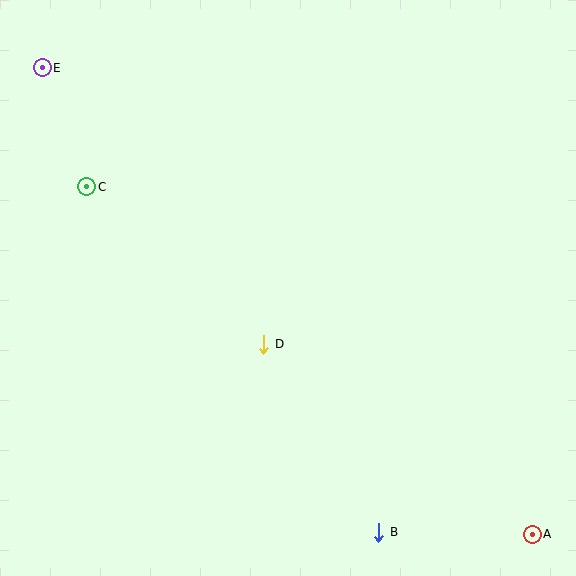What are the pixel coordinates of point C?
Point C is at (87, 187).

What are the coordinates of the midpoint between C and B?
The midpoint between C and B is at (233, 359).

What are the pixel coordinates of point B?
Point B is at (379, 532).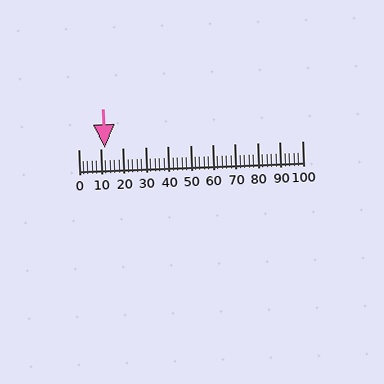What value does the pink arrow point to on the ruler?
The pink arrow points to approximately 12.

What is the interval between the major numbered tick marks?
The major tick marks are spaced 10 units apart.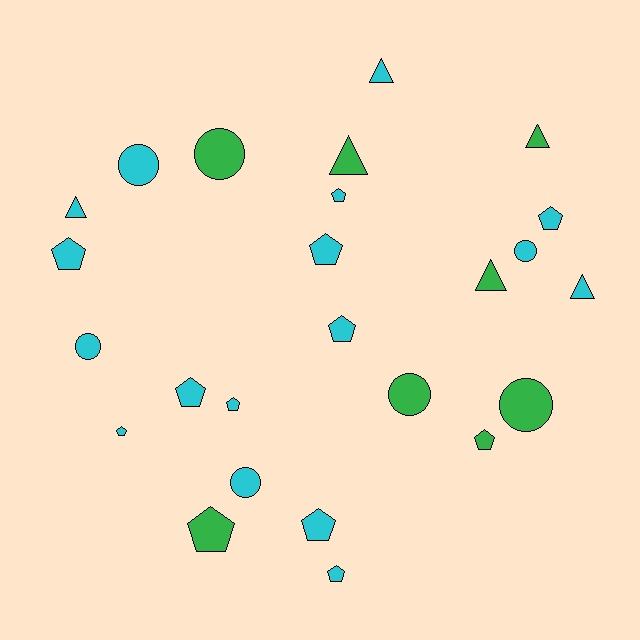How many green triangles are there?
There are 3 green triangles.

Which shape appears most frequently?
Pentagon, with 12 objects.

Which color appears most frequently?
Cyan, with 17 objects.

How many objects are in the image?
There are 25 objects.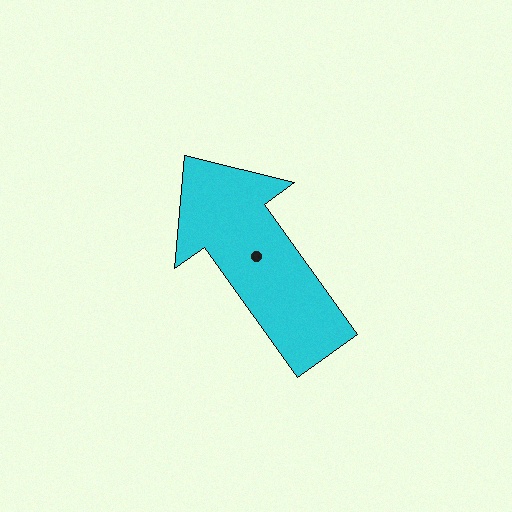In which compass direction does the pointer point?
Northwest.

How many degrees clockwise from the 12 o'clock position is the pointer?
Approximately 324 degrees.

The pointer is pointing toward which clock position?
Roughly 11 o'clock.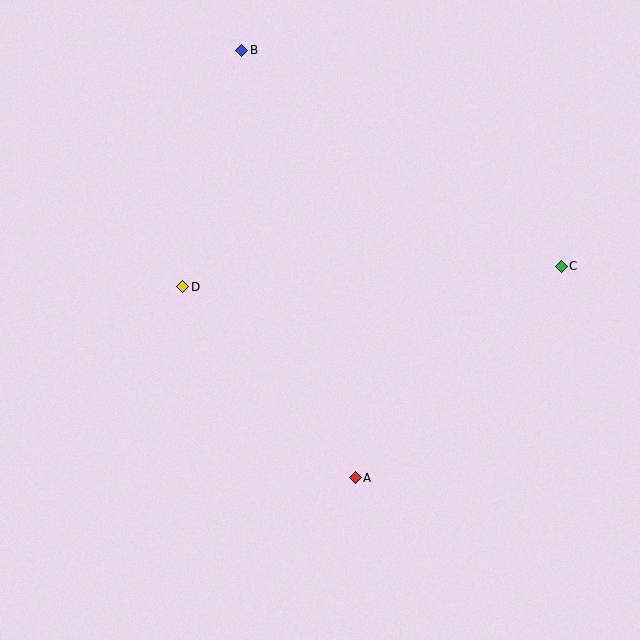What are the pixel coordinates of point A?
Point A is at (355, 478).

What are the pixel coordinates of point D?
Point D is at (183, 287).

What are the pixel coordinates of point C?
Point C is at (561, 266).